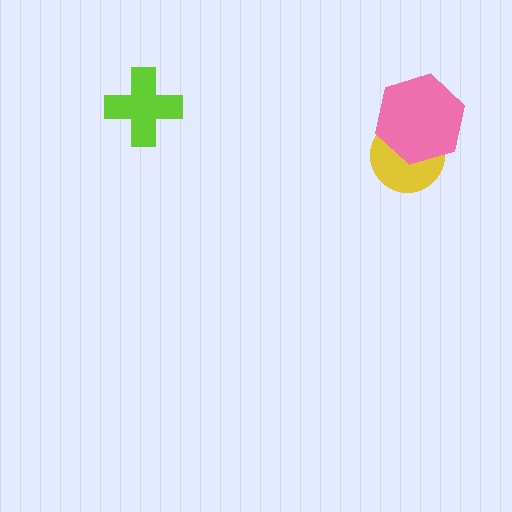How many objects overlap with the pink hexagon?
1 object overlaps with the pink hexagon.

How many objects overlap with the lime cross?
0 objects overlap with the lime cross.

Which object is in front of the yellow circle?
The pink hexagon is in front of the yellow circle.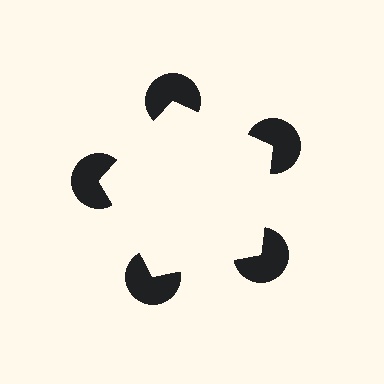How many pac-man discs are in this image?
There are 5 — one at each vertex of the illusory pentagon.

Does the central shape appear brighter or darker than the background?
It typically appears slightly brighter than the background, even though no actual brightness change is drawn.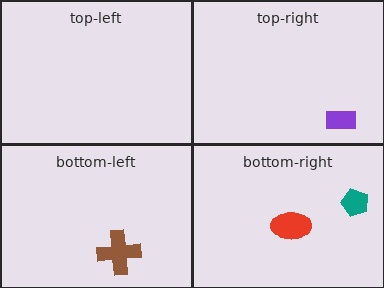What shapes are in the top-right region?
The purple rectangle.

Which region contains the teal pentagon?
The bottom-right region.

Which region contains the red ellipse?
The bottom-right region.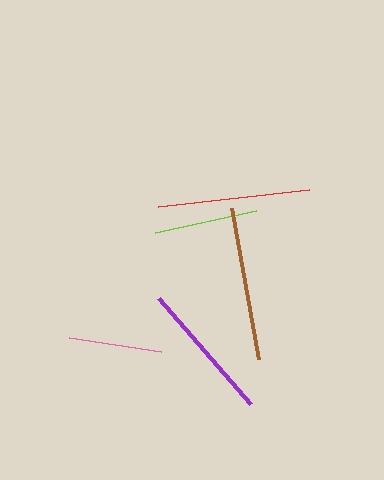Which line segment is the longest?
The brown line is the longest at approximately 154 pixels.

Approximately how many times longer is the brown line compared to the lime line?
The brown line is approximately 1.5 times the length of the lime line.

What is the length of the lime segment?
The lime segment is approximately 103 pixels long.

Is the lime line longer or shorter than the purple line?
The purple line is longer than the lime line.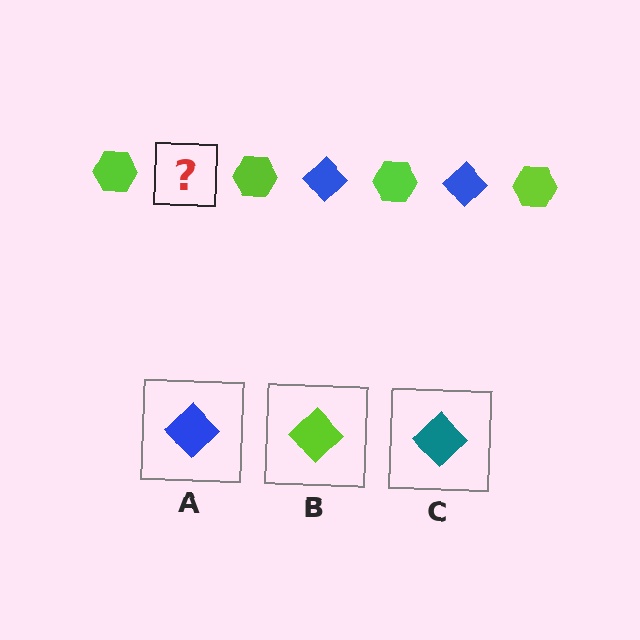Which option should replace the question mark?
Option A.